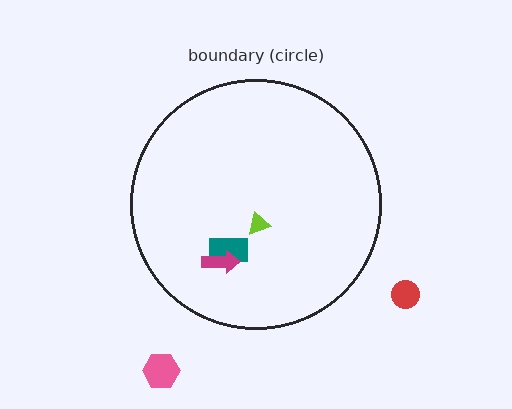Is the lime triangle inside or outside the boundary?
Inside.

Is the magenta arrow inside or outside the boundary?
Inside.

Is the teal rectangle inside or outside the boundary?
Inside.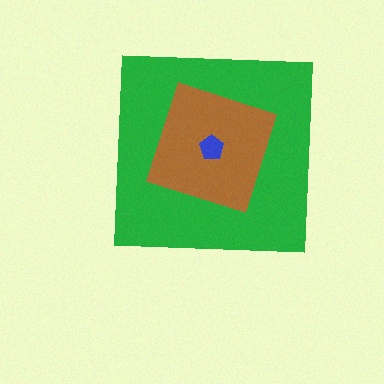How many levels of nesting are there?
3.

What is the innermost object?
The blue pentagon.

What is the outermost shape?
The green square.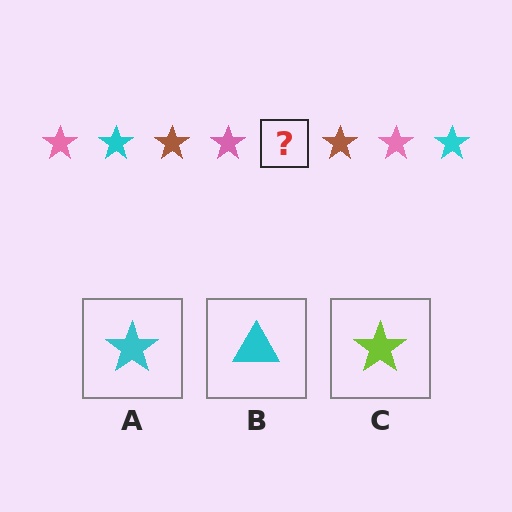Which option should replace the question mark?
Option A.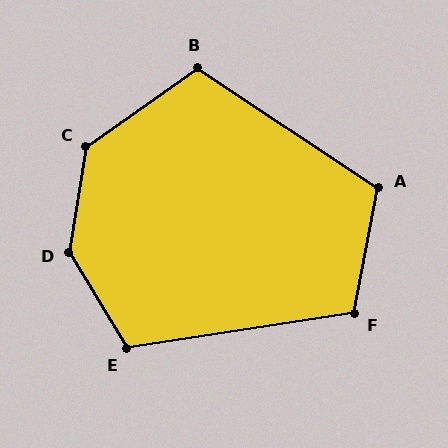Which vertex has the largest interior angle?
D, at approximately 139 degrees.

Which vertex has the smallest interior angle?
F, at approximately 109 degrees.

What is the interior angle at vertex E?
Approximately 112 degrees (obtuse).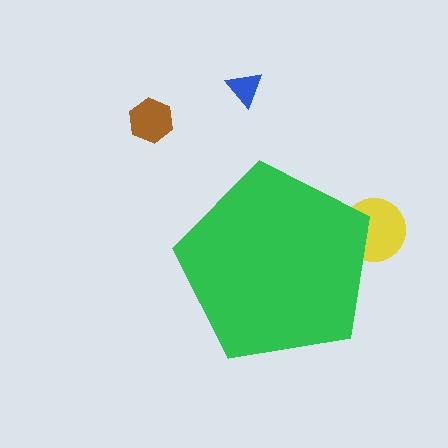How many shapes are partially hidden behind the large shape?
1 shape is partially hidden.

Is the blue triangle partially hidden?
No, the blue triangle is fully visible.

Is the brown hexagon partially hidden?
No, the brown hexagon is fully visible.